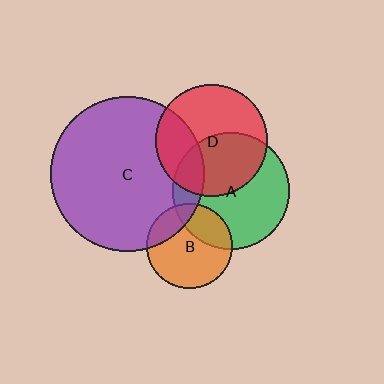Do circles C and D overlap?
Yes.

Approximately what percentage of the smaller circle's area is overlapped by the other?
Approximately 30%.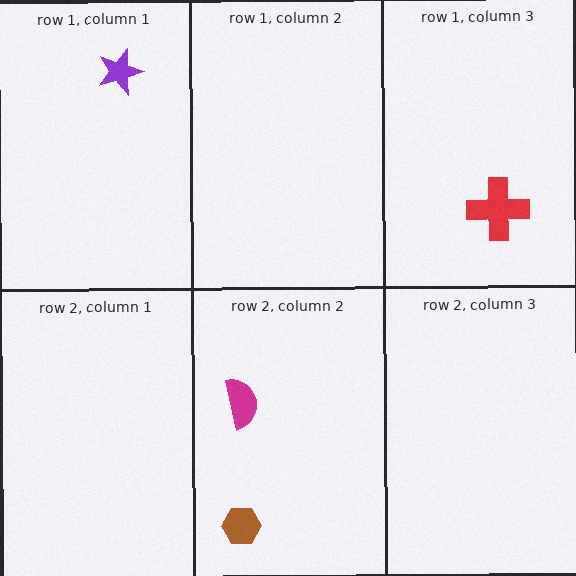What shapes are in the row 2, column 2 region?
The brown hexagon, the magenta semicircle.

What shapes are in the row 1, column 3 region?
The red cross.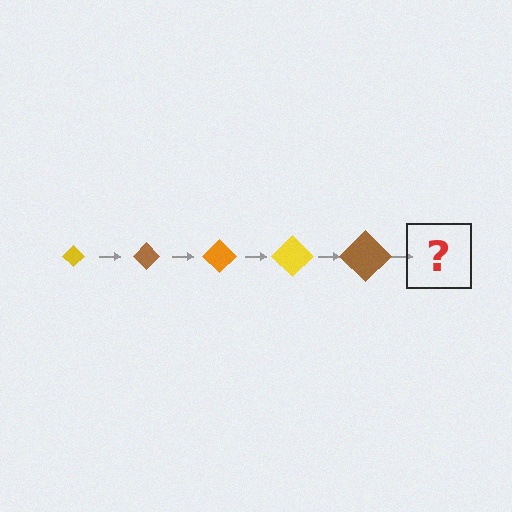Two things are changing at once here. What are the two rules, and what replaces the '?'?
The two rules are that the diamond grows larger each step and the color cycles through yellow, brown, and orange. The '?' should be an orange diamond, larger than the previous one.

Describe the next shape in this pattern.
It should be an orange diamond, larger than the previous one.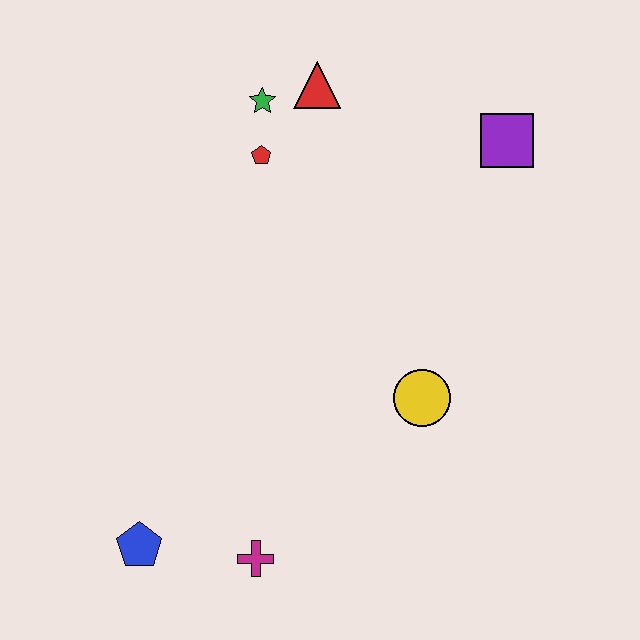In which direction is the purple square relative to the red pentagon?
The purple square is to the right of the red pentagon.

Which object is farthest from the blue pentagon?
The purple square is farthest from the blue pentagon.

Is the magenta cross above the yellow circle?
No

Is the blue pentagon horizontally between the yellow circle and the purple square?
No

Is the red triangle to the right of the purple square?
No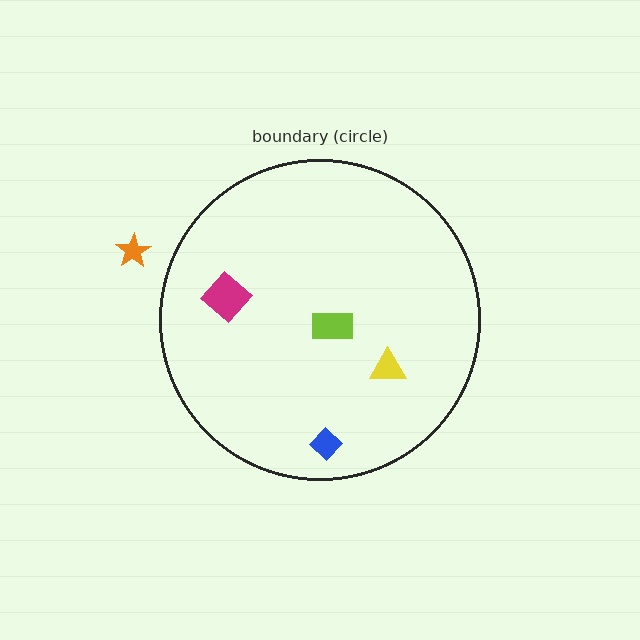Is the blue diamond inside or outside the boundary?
Inside.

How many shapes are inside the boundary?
4 inside, 1 outside.